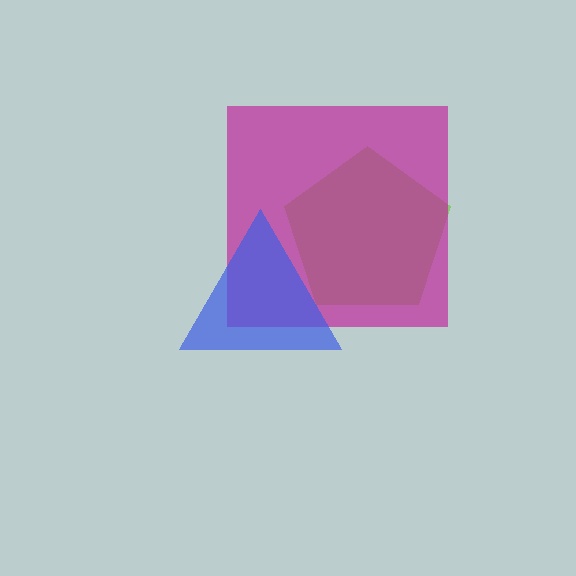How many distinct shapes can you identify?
There are 3 distinct shapes: a lime pentagon, a magenta square, a blue triangle.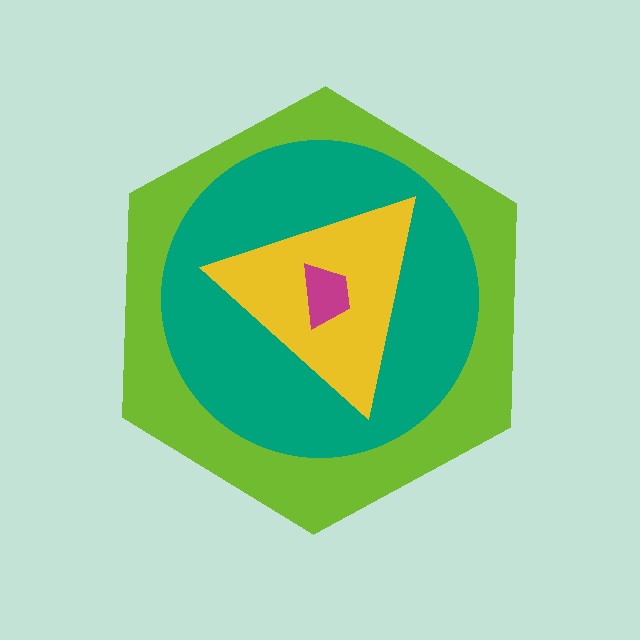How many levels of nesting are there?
4.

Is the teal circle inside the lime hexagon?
Yes.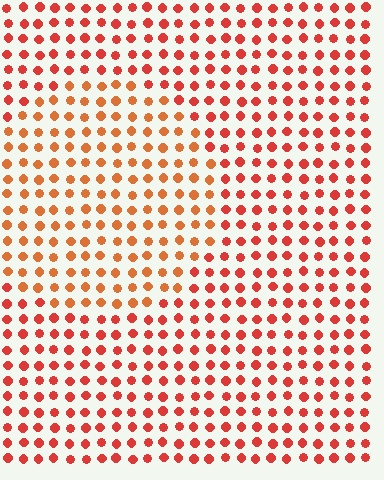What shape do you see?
I see a circle.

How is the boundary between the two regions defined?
The boundary is defined purely by a slight shift in hue (about 20 degrees). Spacing, size, and orientation are identical on both sides.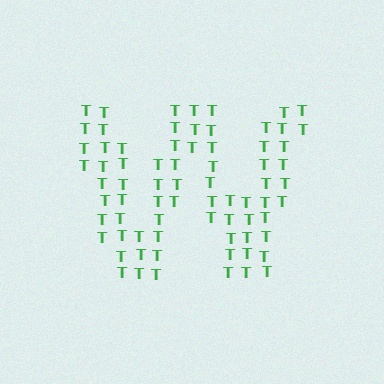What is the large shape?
The large shape is the letter W.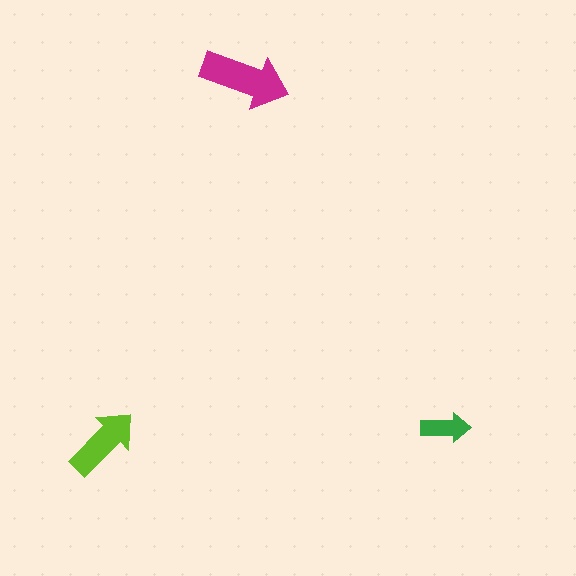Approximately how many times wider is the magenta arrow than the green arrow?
About 2 times wider.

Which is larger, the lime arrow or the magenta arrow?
The magenta one.